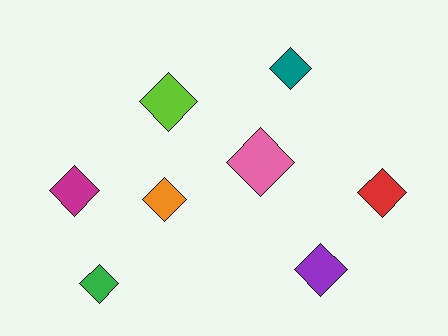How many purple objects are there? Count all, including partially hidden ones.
There is 1 purple object.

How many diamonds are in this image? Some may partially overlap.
There are 8 diamonds.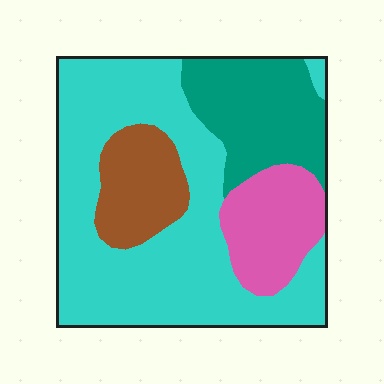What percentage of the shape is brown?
Brown covers roughly 10% of the shape.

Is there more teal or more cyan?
Cyan.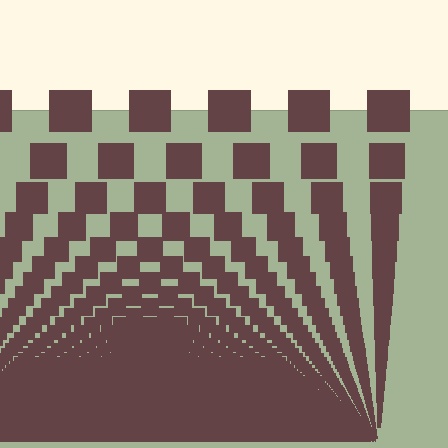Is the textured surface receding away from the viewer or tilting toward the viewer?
The surface appears to tilt toward the viewer. Texture elements get larger and sparser toward the top.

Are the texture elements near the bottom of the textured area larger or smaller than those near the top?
Smaller. The gradient is inverted — elements near the bottom are smaller and denser.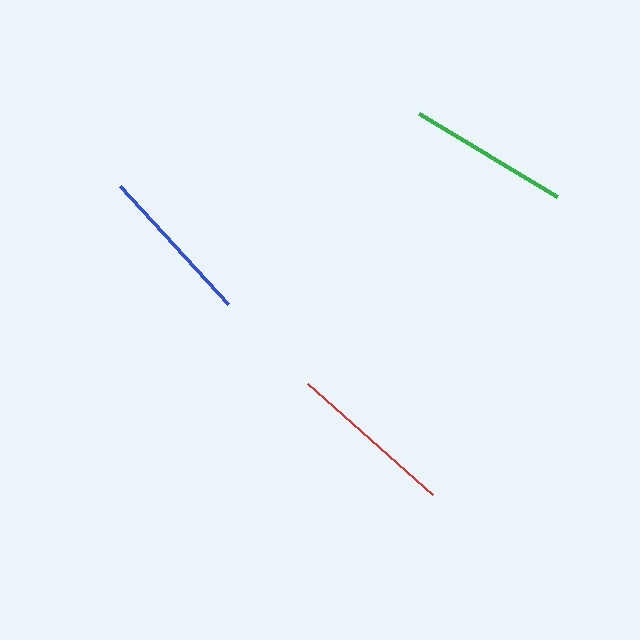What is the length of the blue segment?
The blue segment is approximately 160 pixels long.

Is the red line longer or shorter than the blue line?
The red line is longer than the blue line.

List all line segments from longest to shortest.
From longest to shortest: red, green, blue.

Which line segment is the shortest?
The blue line is the shortest at approximately 160 pixels.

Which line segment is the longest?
The red line is the longest at approximately 167 pixels.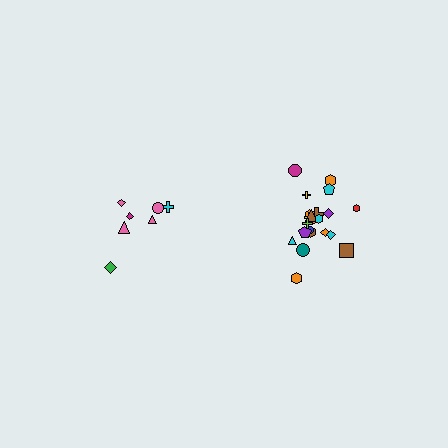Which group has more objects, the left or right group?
The right group.